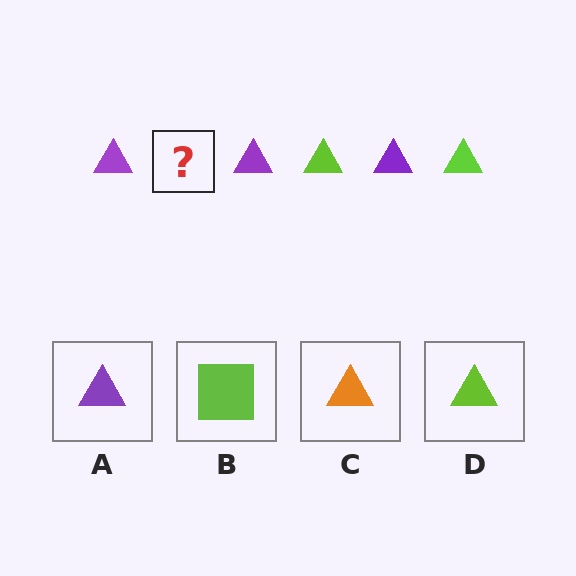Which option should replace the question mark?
Option D.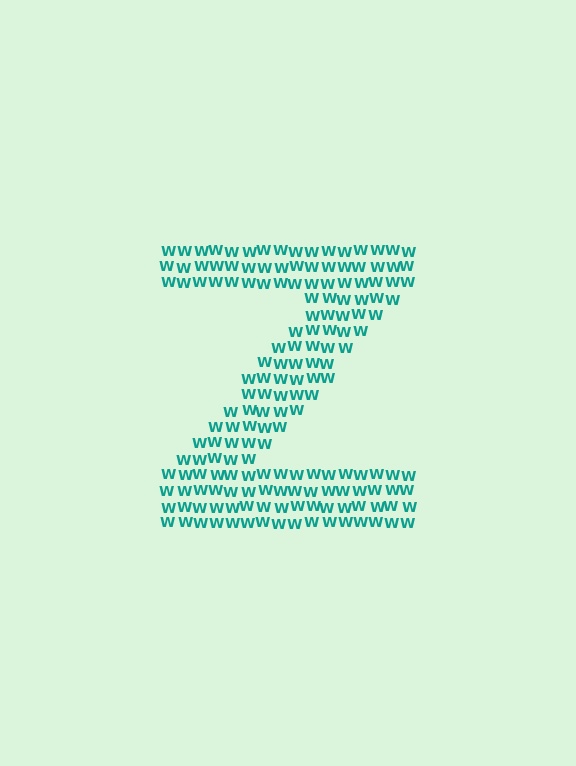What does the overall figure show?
The overall figure shows the letter Z.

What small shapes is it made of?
It is made of small letter W's.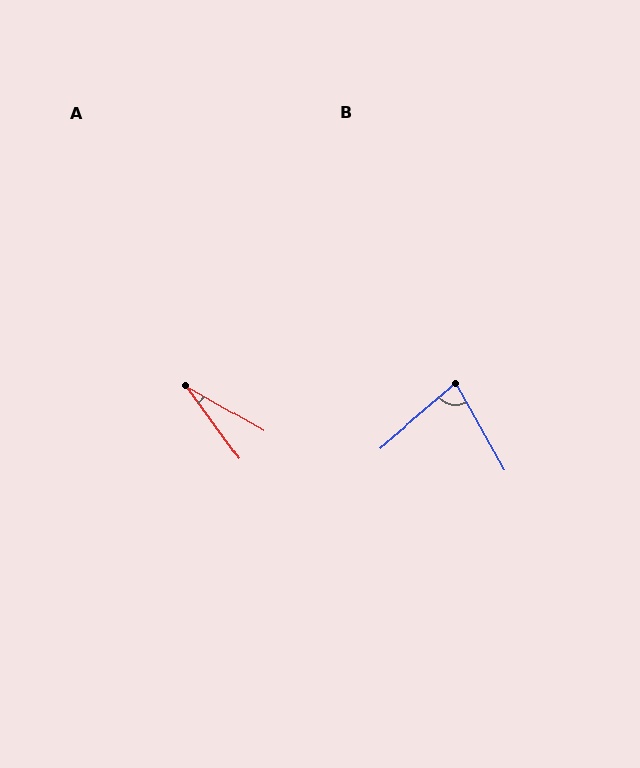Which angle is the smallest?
A, at approximately 24 degrees.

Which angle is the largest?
B, at approximately 79 degrees.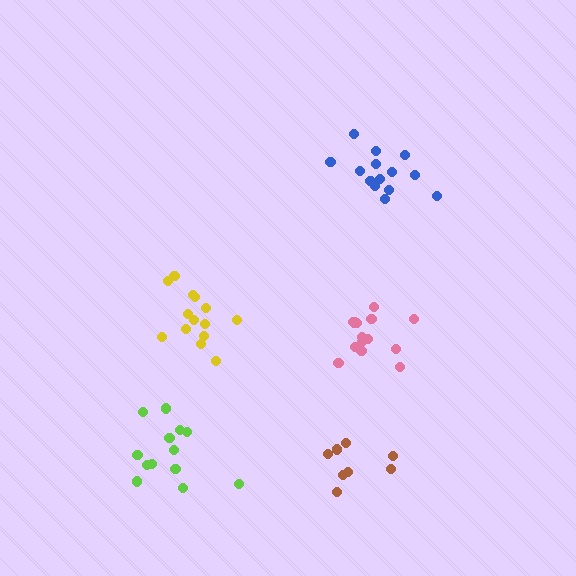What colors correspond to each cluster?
The clusters are colored: yellow, brown, blue, lime, pink.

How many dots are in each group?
Group 1: 14 dots, Group 2: 8 dots, Group 3: 14 dots, Group 4: 13 dots, Group 5: 14 dots (63 total).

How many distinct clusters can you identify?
There are 5 distinct clusters.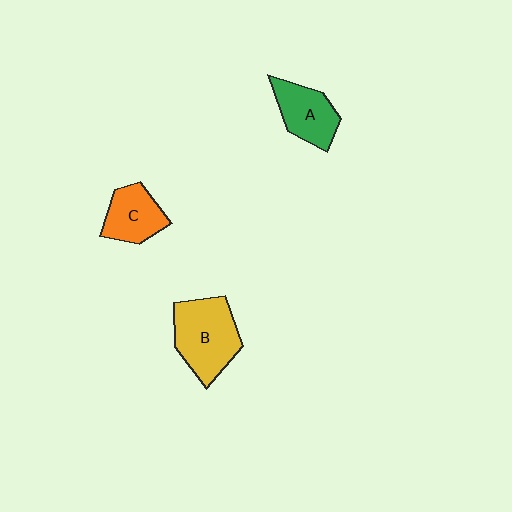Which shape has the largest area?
Shape B (yellow).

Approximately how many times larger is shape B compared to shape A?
Approximately 1.4 times.